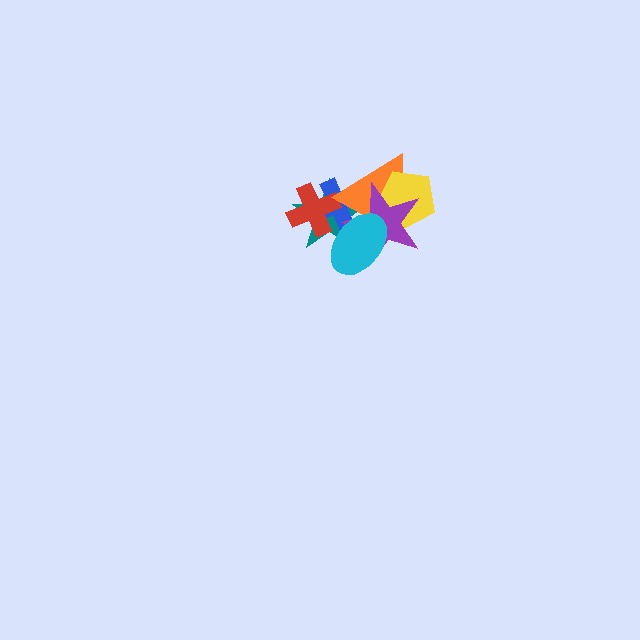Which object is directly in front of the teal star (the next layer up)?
The blue cross is directly in front of the teal star.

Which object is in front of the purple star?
The cyan ellipse is in front of the purple star.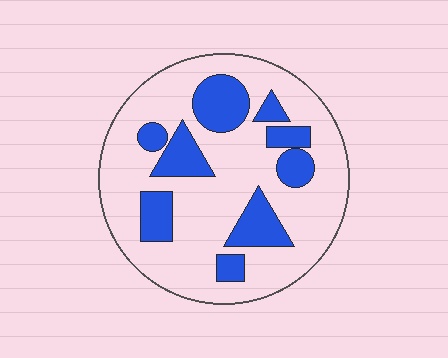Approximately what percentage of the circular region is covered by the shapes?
Approximately 25%.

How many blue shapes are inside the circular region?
9.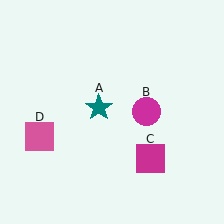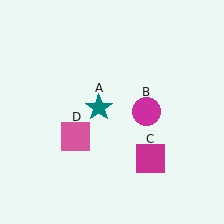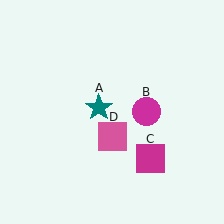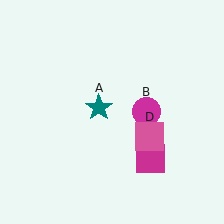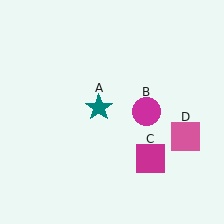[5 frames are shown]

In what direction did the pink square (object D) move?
The pink square (object D) moved right.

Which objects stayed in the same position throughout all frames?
Teal star (object A) and magenta circle (object B) and magenta square (object C) remained stationary.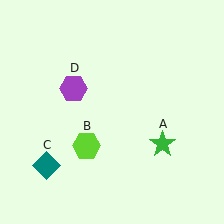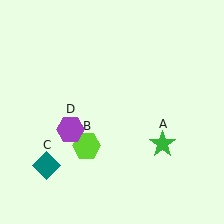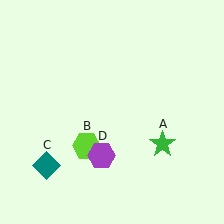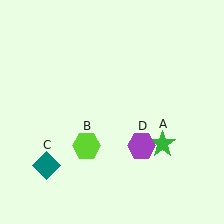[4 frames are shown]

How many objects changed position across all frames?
1 object changed position: purple hexagon (object D).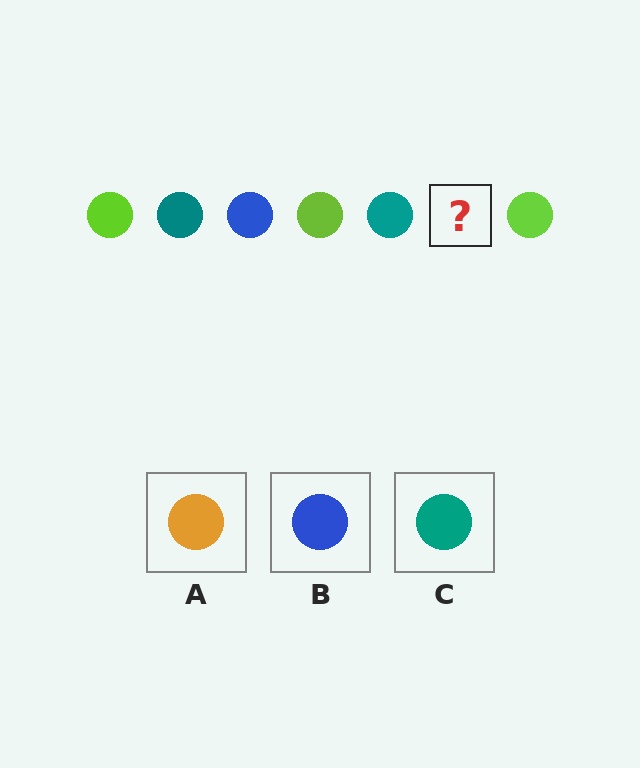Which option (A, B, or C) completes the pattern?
B.